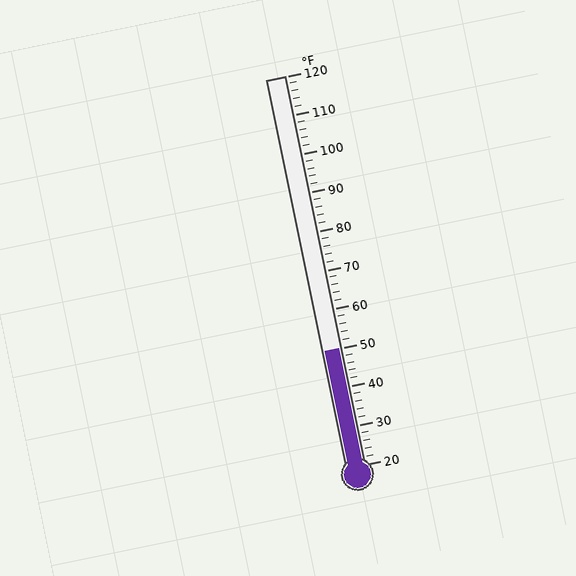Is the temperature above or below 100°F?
The temperature is below 100°F.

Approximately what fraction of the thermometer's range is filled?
The thermometer is filled to approximately 30% of its range.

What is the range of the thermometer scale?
The thermometer scale ranges from 20°F to 120°F.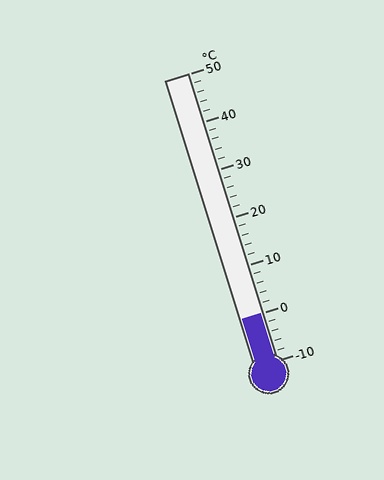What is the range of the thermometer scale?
The thermometer scale ranges from -10°C to 50°C.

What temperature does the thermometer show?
The thermometer shows approximately 0°C.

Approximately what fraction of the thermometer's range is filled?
The thermometer is filled to approximately 15% of its range.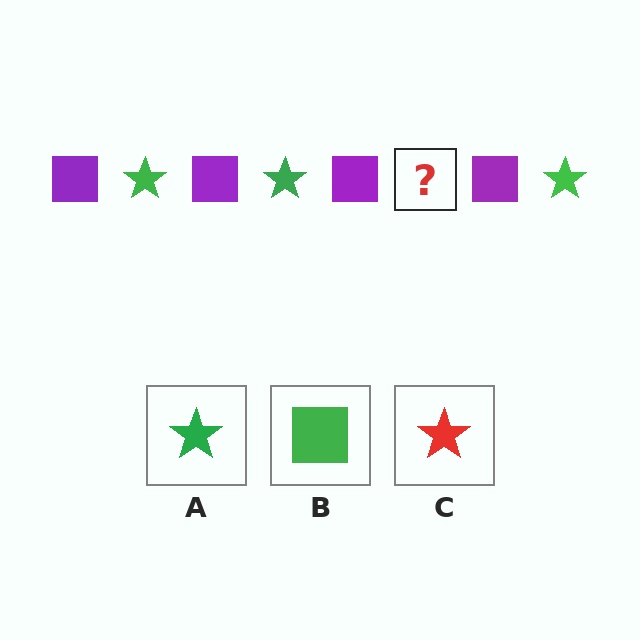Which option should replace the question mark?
Option A.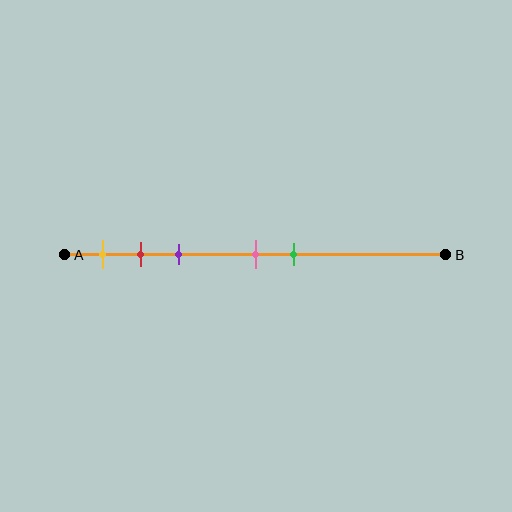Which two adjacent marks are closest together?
The red and purple marks are the closest adjacent pair.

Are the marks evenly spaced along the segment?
No, the marks are not evenly spaced.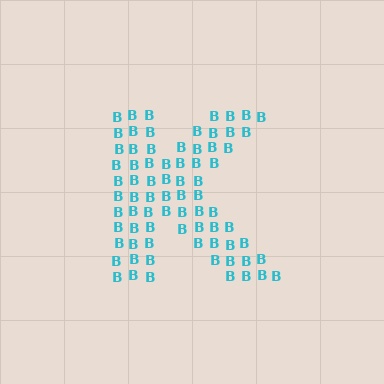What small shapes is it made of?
It is made of small letter B's.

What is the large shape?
The large shape is the letter K.